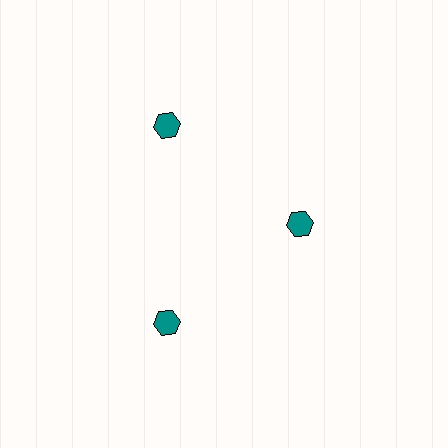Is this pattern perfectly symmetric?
No. The 3 teal hexagons are arranged in a ring, but one element near the 3 o'clock position is pulled inward toward the center, breaking the 3-fold rotational symmetry.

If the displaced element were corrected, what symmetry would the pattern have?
It would have 3-fold rotational symmetry — the pattern would map onto itself every 120 degrees.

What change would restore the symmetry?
The symmetry would be restored by moving it outward, back onto the ring so that all 3 hexagons sit at equal angles and equal distance from the center.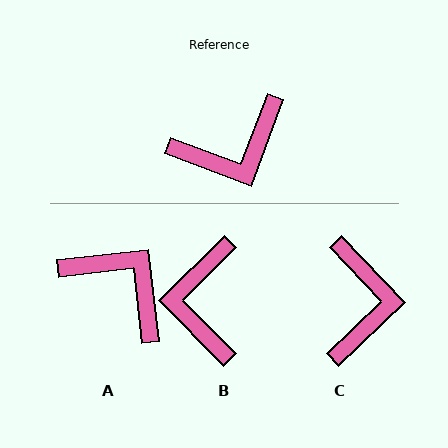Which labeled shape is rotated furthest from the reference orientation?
A, about 117 degrees away.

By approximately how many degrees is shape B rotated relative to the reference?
Approximately 115 degrees clockwise.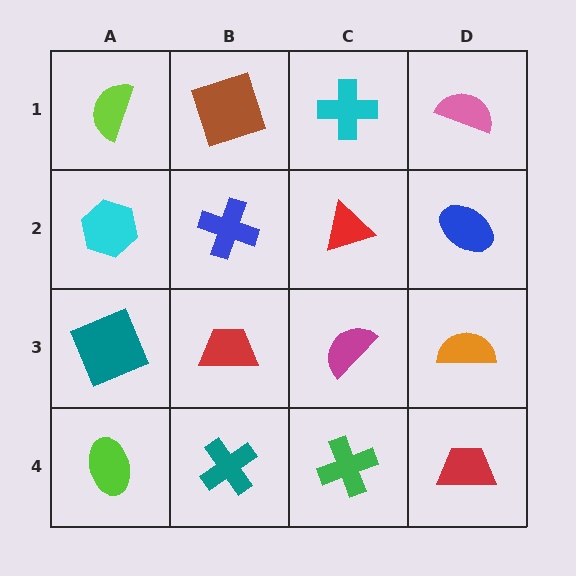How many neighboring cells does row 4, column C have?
3.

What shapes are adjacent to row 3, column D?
A blue ellipse (row 2, column D), a red trapezoid (row 4, column D), a magenta semicircle (row 3, column C).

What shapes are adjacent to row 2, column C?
A cyan cross (row 1, column C), a magenta semicircle (row 3, column C), a blue cross (row 2, column B), a blue ellipse (row 2, column D).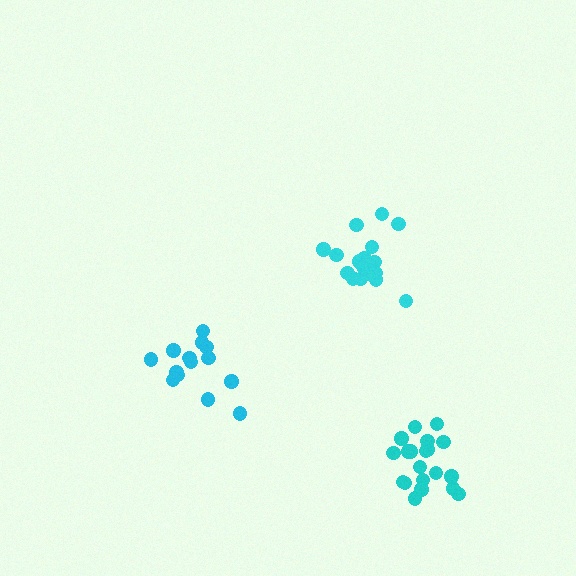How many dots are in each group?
Group 1: 18 dots, Group 2: 20 dots, Group 3: 14 dots (52 total).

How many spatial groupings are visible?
There are 3 spatial groupings.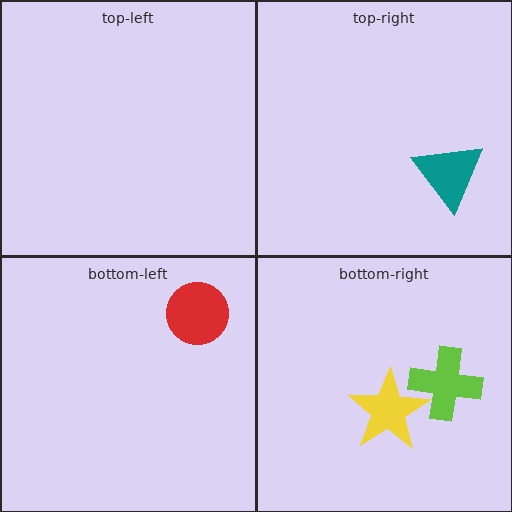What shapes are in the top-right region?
The teal triangle.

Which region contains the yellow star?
The bottom-right region.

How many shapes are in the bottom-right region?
2.